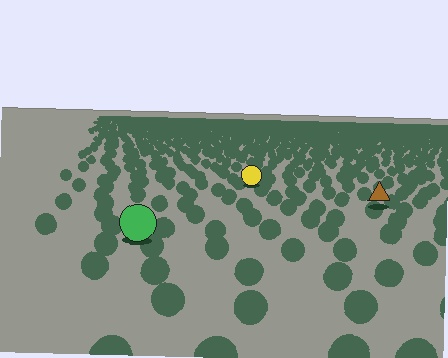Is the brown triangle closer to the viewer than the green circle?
No. The green circle is closer — you can tell from the texture gradient: the ground texture is coarser near it.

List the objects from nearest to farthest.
From nearest to farthest: the green circle, the brown triangle, the yellow circle.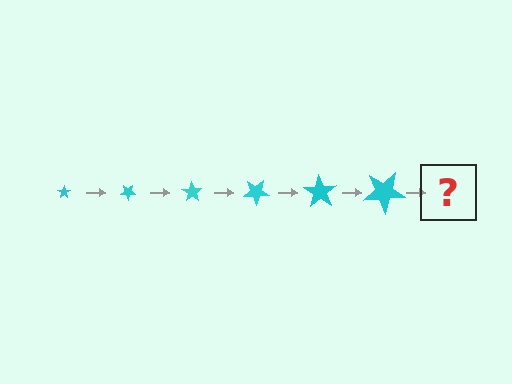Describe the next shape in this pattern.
It should be a star, larger than the previous one and rotated 210 degrees from the start.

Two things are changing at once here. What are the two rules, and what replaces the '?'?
The two rules are that the star grows larger each step and it rotates 35 degrees each step. The '?' should be a star, larger than the previous one and rotated 210 degrees from the start.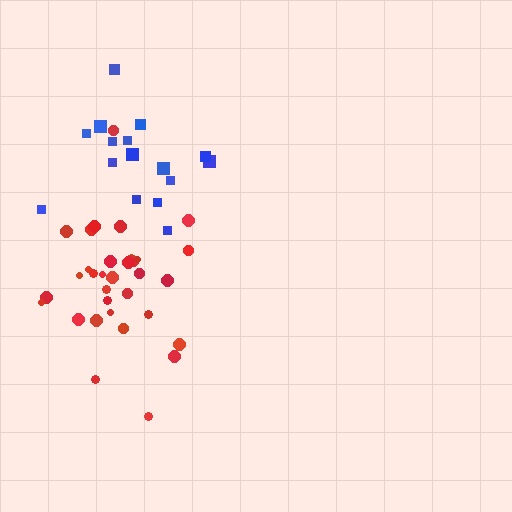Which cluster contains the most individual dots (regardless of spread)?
Red (34).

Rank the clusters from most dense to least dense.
red, blue.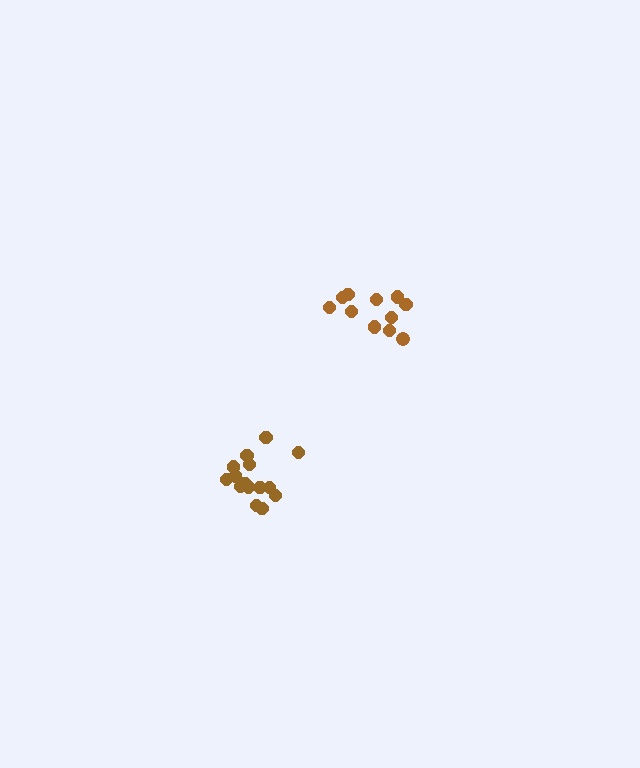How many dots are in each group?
Group 1: 11 dots, Group 2: 15 dots (26 total).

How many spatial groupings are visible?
There are 2 spatial groupings.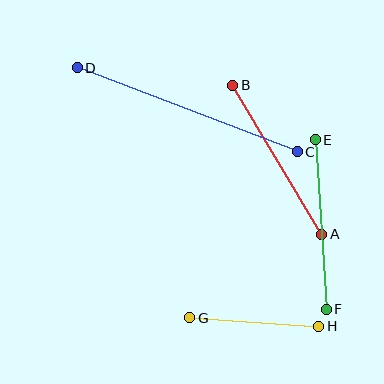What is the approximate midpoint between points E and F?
The midpoint is at approximately (321, 224) pixels.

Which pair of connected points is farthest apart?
Points C and D are farthest apart.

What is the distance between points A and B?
The distance is approximately 174 pixels.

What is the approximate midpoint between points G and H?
The midpoint is at approximately (254, 322) pixels.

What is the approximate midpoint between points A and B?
The midpoint is at approximately (277, 160) pixels.